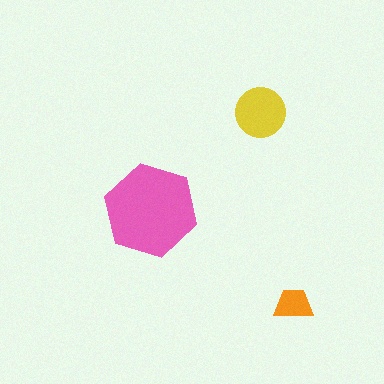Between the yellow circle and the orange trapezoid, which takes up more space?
The yellow circle.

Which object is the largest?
The pink hexagon.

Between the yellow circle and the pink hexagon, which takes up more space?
The pink hexagon.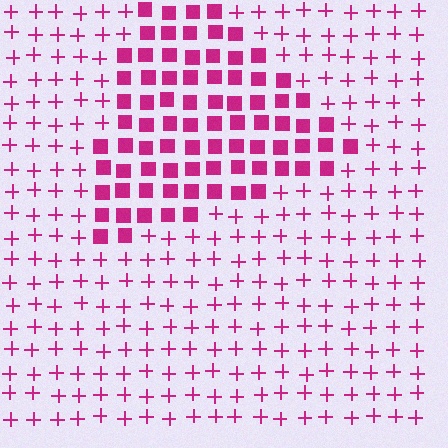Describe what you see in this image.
The image is filled with small magenta elements arranged in a uniform grid. A triangle-shaped region contains squares, while the surrounding area contains plus signs. The boundary is defined purely by the change in element shape.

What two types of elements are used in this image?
The image uses squares inside the triangle region and plus signs outside it.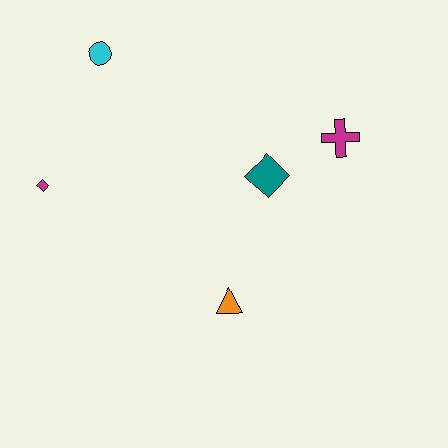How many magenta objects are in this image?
There are 2 magenta objects.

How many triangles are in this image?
There is 1 triangle.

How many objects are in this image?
There are 5 objects.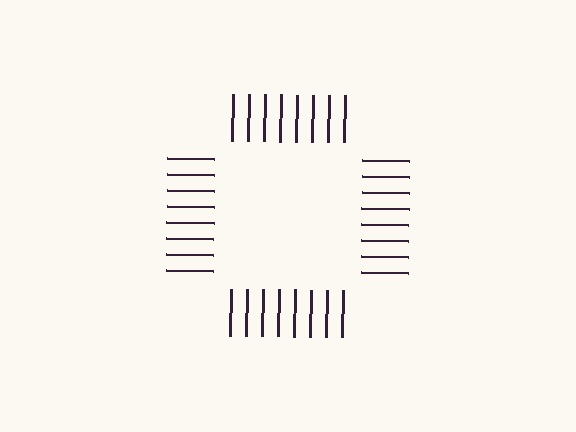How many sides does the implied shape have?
4 sides — the line-ends trace a square.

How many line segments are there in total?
32 — 8 along each of the 4 edges.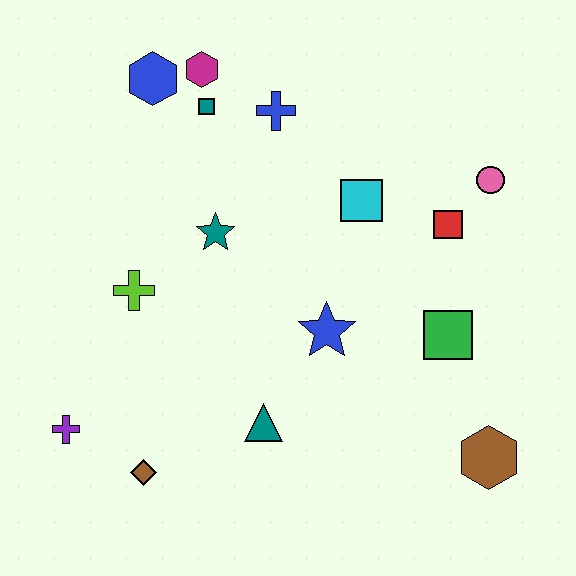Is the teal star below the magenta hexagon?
Yes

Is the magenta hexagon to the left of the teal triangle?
Yes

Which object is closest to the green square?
The red square is closest to the green square.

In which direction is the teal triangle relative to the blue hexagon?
The teal triangle is below the blue hexagon.